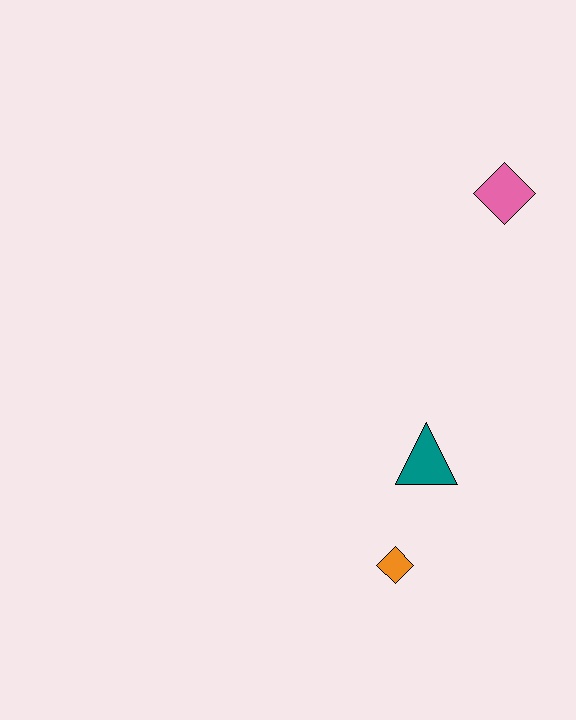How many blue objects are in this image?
There are no blue objects.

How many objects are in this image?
There are 3 objects.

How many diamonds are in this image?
There are 2 diamonds.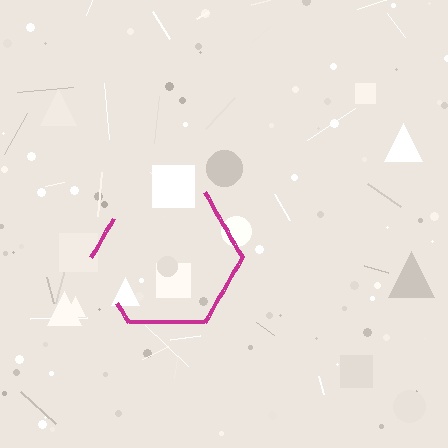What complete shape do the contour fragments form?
The contour fragments form a hexagon.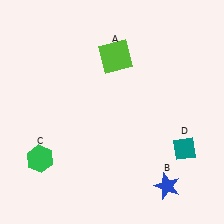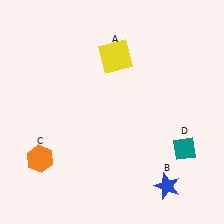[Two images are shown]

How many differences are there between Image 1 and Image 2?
There are 2 differences between the two images.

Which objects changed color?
A changed from lime to yellow. C changed from green to orange.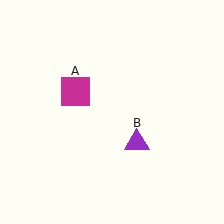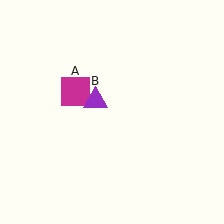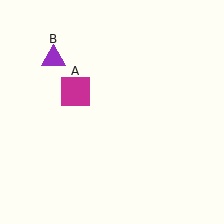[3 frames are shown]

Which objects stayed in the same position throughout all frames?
Magenta square (object A) remained stationary.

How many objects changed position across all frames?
1 object changed position: purple triangle (object B).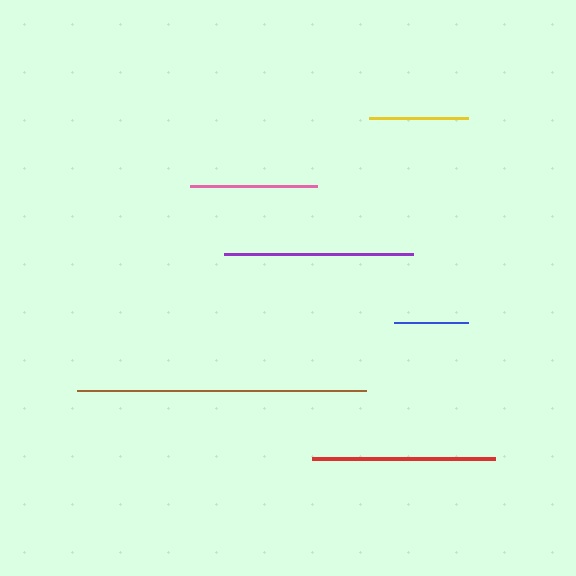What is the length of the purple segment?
The purple segment is approximately 189 pixels long.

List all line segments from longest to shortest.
From longest to shortest: brown, purple, red, pink, yellow, blue.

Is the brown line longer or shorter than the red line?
The brown line is longer than the red line.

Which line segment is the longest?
The brown line is the longest at approximately 289 pixels.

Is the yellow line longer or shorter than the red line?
The red line is longer than the yellow line.